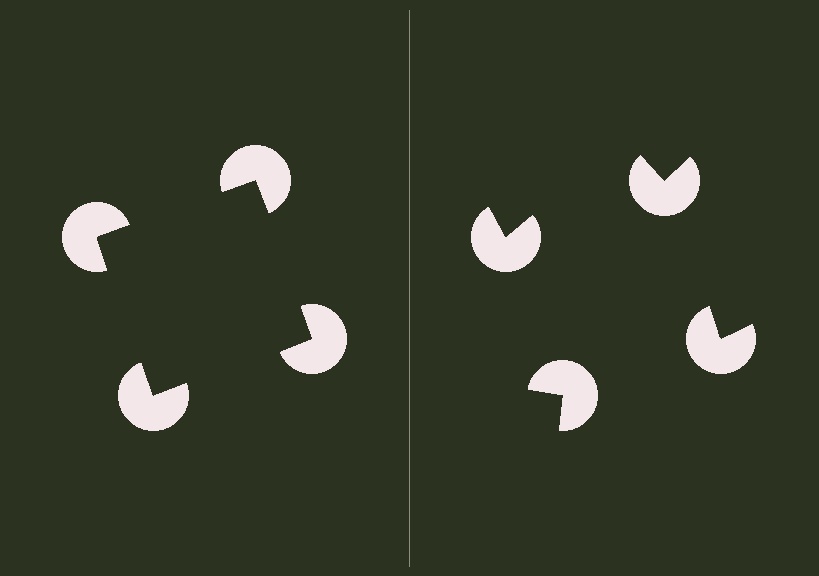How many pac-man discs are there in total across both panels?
8 — 4 on each side.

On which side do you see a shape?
An illusory square appears on the left side. On the right side the wedge cuts are rotated, so no coherent shape forms.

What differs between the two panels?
The pac-man discs are positioned identically on both sides; only the wedge orientations differ. On the left they align to a square; on the right they are misaligned.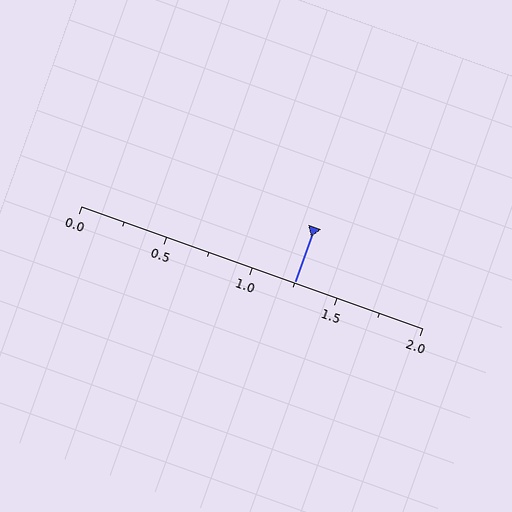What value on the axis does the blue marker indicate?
The marker indicates approximately 1.25.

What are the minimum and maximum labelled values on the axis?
The axis runs from 0.0 to 2.0.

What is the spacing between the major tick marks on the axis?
The major ticks are spaced 0.5 apart.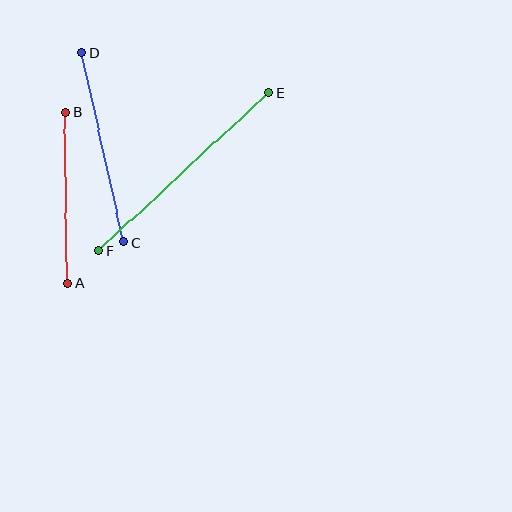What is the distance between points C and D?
The distance is approximately 194 pixels.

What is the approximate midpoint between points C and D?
The midpoint is at approximately (103, 147) pixels.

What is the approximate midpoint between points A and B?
The midpoint is at approximately (67, 197) pixels.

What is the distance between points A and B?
The distance is approximately 171 pixels.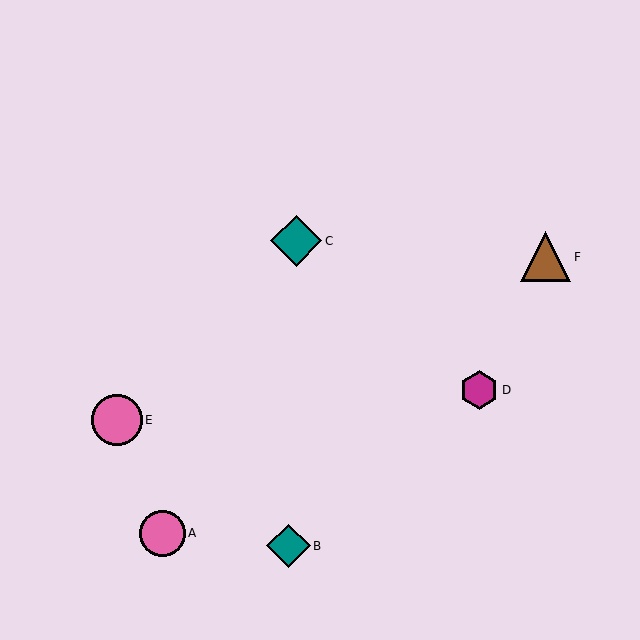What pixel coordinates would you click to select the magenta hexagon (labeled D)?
Click at (479, 390) to select the magenta hexagon D.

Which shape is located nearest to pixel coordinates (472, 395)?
The magenta hexagon (labeled D) at (479, 390) is nearest to that location.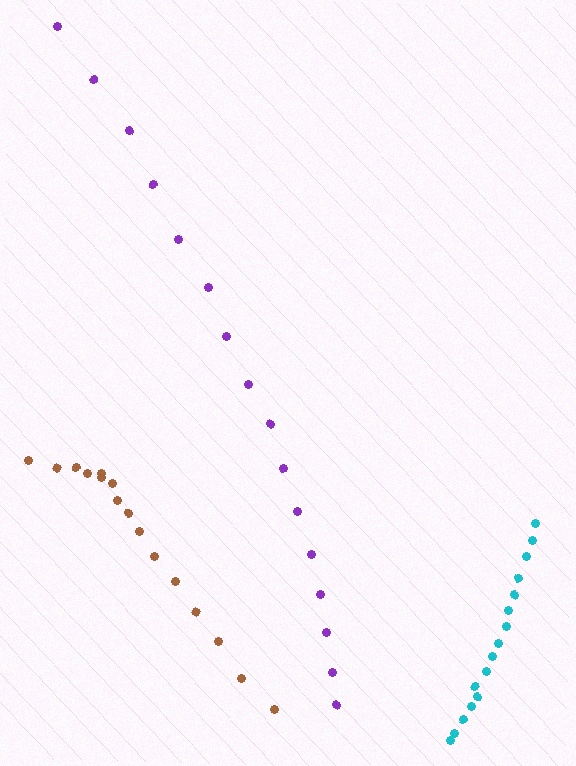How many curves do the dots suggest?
There are 3 distinct paths.